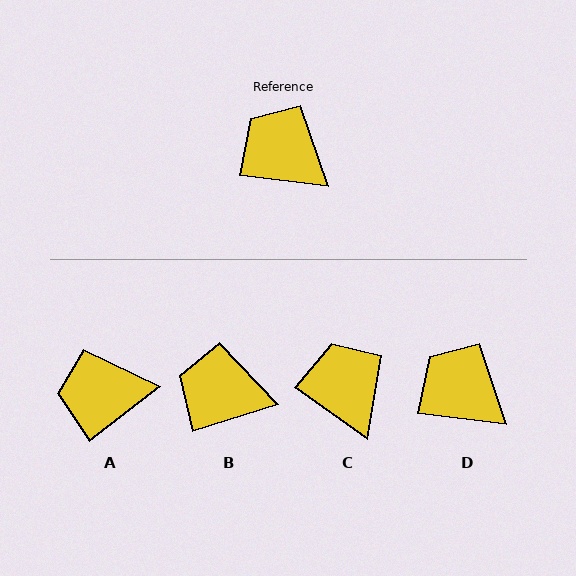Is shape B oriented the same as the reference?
No, it is off by about 25 degrees.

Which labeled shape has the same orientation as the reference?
D.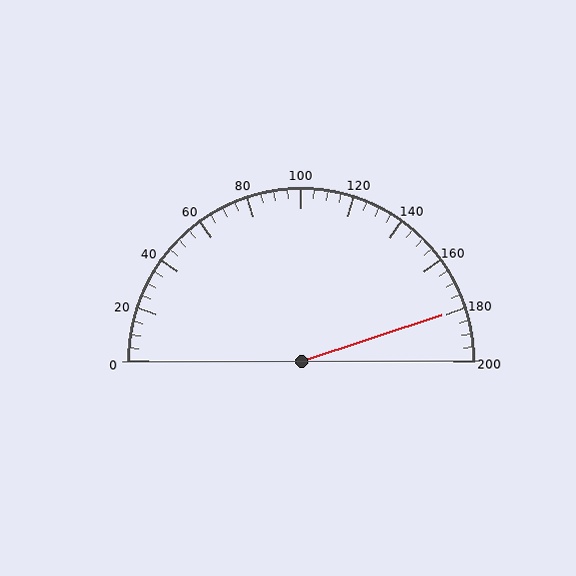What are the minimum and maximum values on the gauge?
The gauge ranges from 0 to 200.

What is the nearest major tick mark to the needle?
The nearest major tick mark is 180.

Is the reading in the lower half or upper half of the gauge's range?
The reading is in the upper half of the range (0 to 200).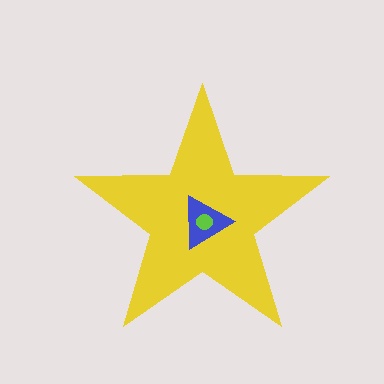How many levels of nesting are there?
3.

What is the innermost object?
The lime circle.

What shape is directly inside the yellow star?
The blue triangle.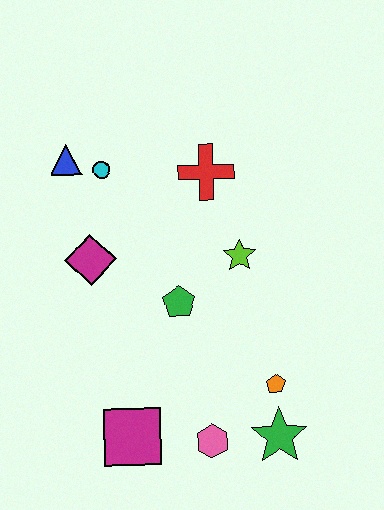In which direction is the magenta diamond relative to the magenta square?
The magenta diamond is above the magenta square.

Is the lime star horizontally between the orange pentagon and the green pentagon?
Yes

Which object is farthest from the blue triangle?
The green star is farthest from the blue triangle.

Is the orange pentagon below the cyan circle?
Yes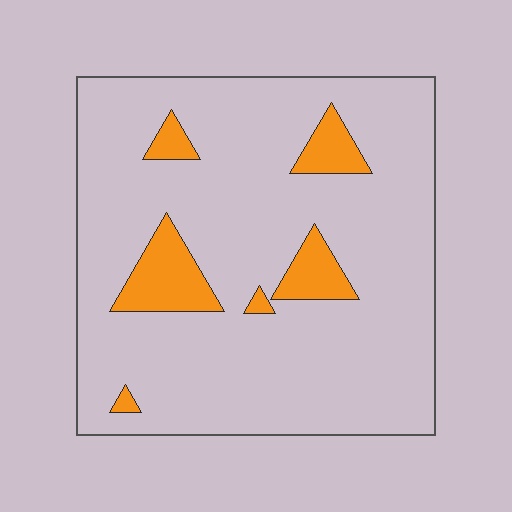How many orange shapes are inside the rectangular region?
6.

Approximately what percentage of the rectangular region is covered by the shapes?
Approximately 10%.